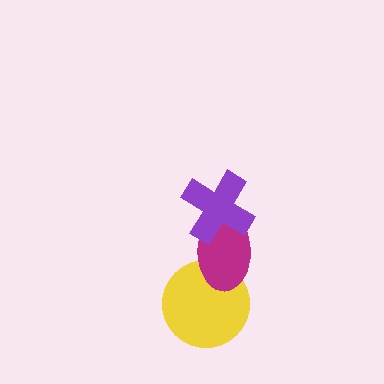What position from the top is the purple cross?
The purple cross is 1st from the top.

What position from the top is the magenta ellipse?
The magenta ellipse is 2nd from the top.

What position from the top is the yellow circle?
The yellow circle is 3rd from the top.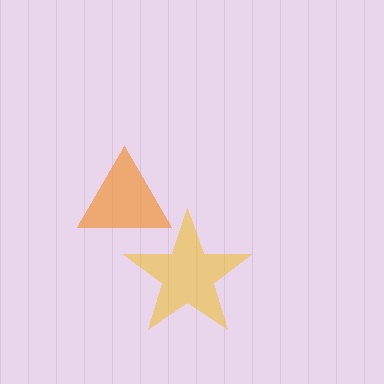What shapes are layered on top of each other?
The layered shapes are: a yellow star, an orange triangle.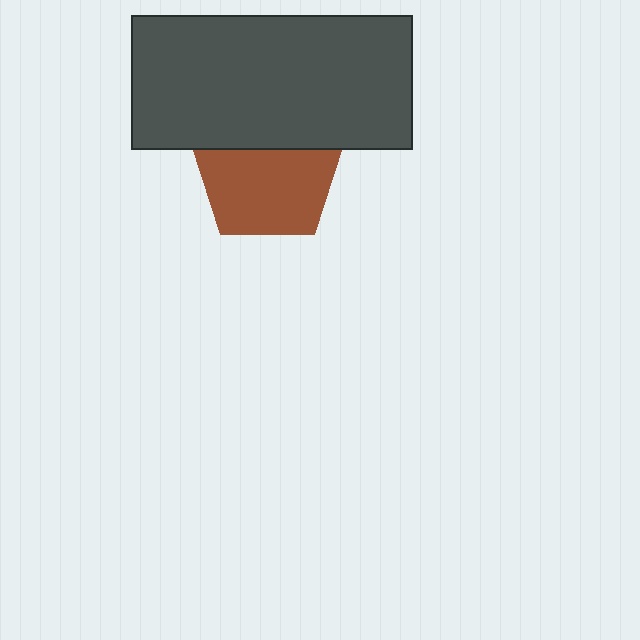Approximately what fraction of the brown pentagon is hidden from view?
Roughly 32% of the brown pentagon is hidden behind the dark gray rectangle.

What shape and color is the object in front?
The object in front is a dark gray rectangle.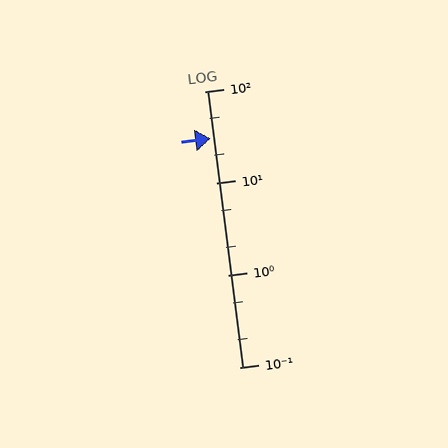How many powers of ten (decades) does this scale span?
The scale spans 3 decades, from 0.1 to 100.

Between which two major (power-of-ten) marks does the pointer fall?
The pointer is between 10 and 100.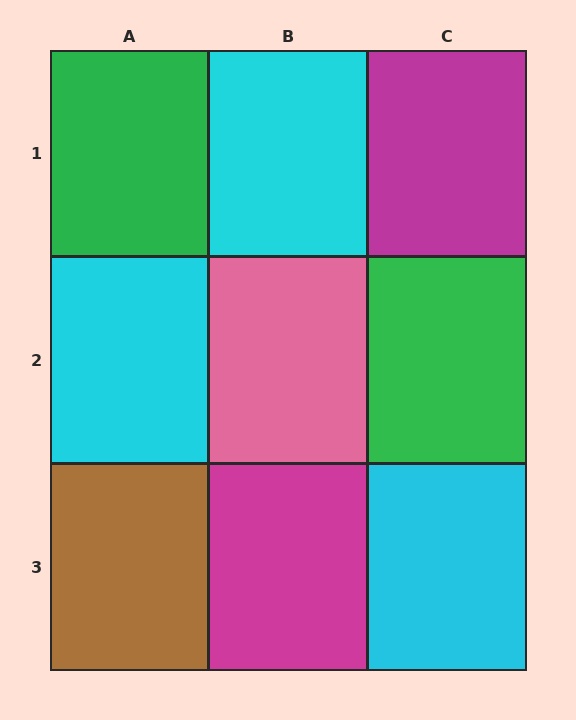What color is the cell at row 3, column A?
Brown.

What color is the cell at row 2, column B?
Pink.